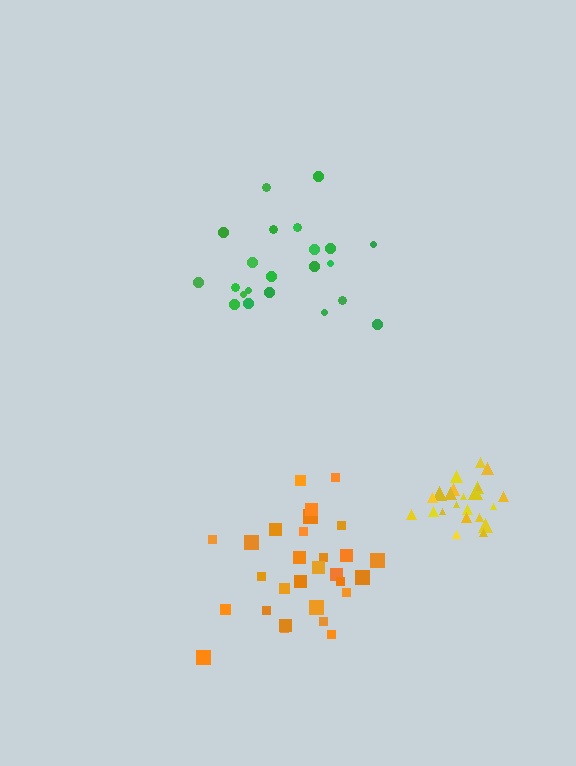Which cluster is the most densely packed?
Yellow.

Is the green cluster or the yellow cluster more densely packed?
Yellow.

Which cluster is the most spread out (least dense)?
Green.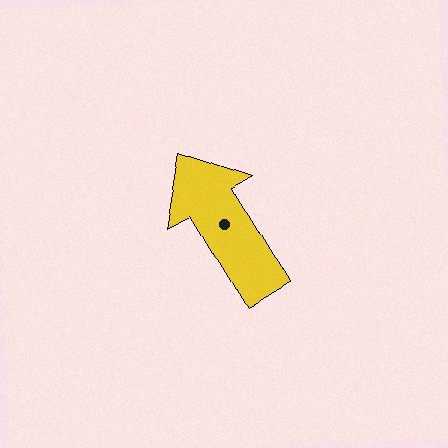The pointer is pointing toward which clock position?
Roughly 11 o'clock.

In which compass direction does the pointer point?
Northwest.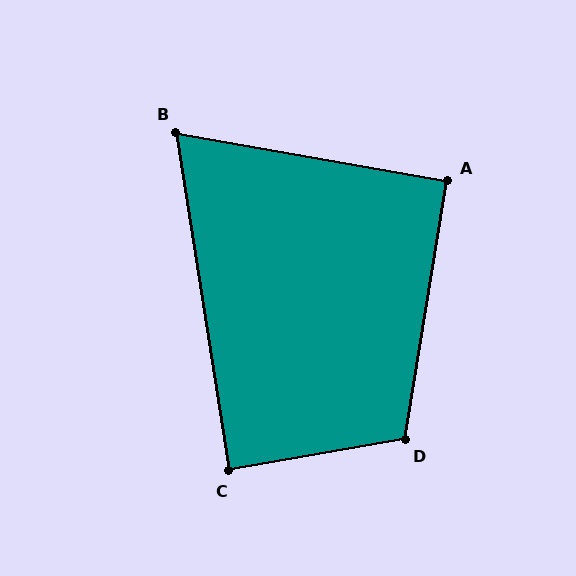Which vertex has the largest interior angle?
D, at approximately 109 degrees.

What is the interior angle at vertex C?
Approximately 89 degrees (approximately right).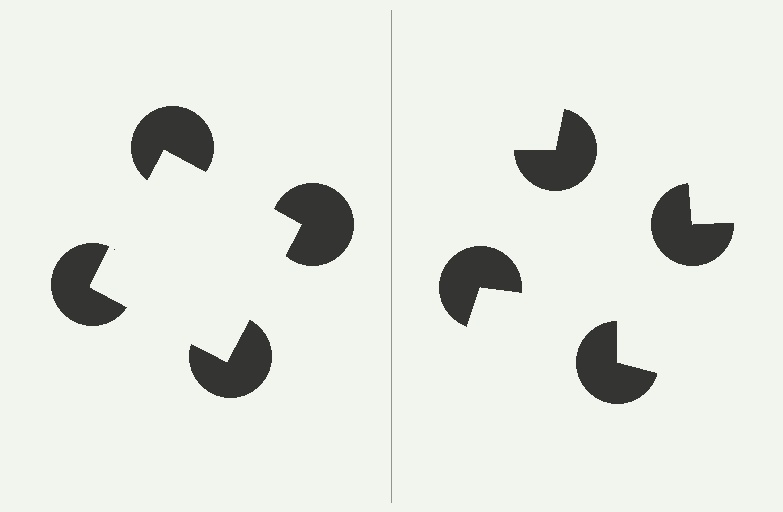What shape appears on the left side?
An illusory square.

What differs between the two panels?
The pac-man discs are positioned identically on both sides; only the wedge orientations differ. On the left they align to a square; on the right they are misaligned.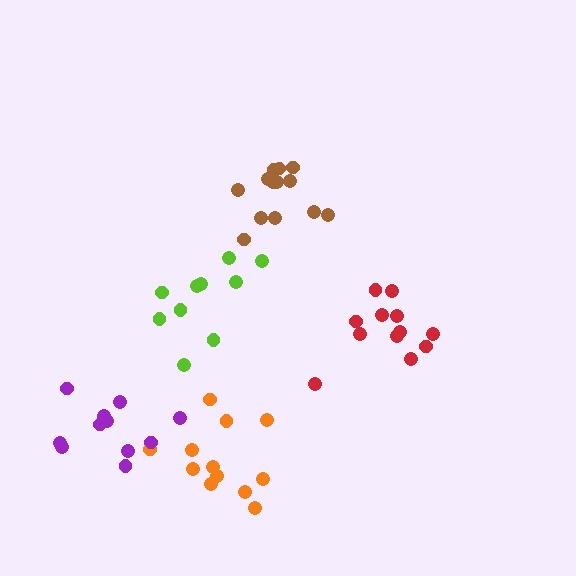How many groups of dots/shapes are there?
There are 5 groups.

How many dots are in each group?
Group 1: 12 dots, Group 2: 13 dots, Group 3: 12 dots, Group 4: 10 dots, Group 5: 11 dots (58 total).